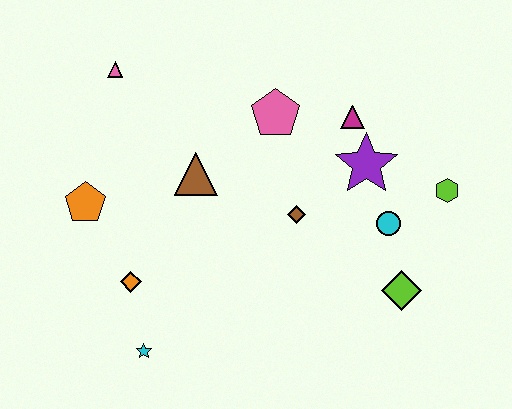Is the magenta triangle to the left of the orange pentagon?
No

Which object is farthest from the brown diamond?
The pink triangle is farthest from the brown diamond.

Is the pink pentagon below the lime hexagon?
No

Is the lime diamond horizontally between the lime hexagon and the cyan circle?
Yes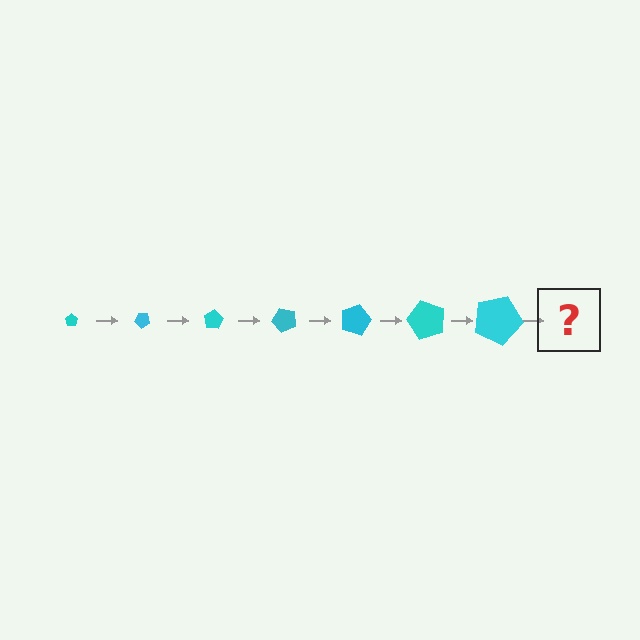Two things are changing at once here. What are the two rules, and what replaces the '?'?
The two rules are that the pentagon grows larger each step and it rotates 40 degrees each step. The '?' should be a pentagon, larger than the previous one and rotated 280 degrees from the start.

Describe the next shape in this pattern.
It should be a pentagon, larger than the previous one and rotated 280 degrees from the start.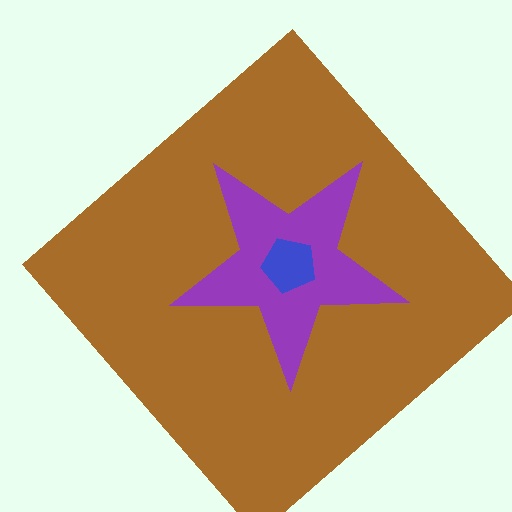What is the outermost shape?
The brown diamond.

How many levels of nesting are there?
3.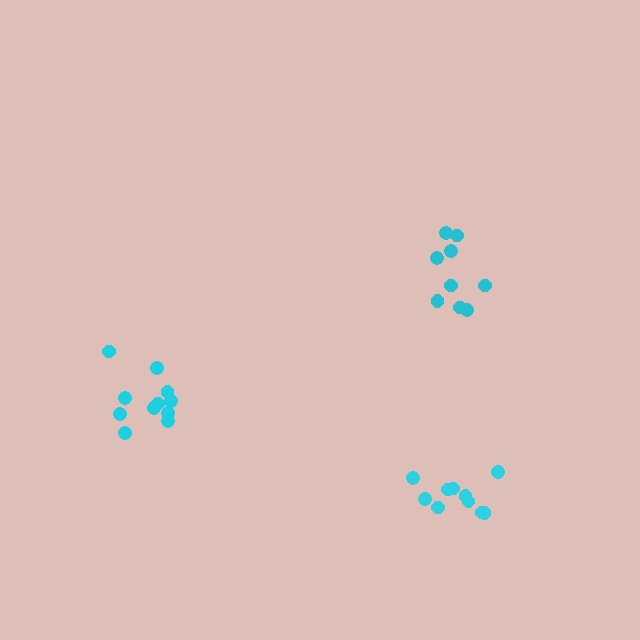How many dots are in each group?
Group 1: 10 dots, Group 2: 11 dots, Group 3: 9 dots (30 total).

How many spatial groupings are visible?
There are 3 spatial groupings.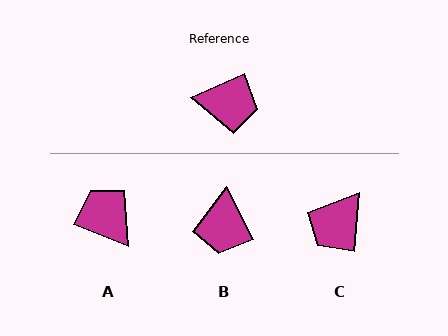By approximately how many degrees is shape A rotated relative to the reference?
Approximately 134 degrees counter-clockwise.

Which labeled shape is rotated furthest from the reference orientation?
A, about 134 degrees away.